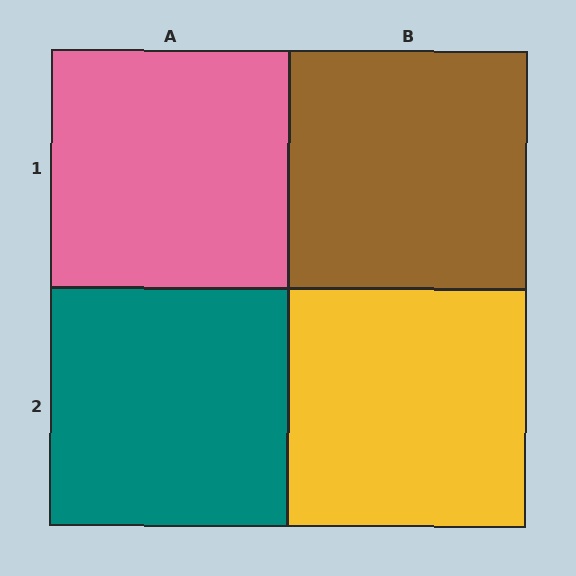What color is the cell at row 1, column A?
Pink.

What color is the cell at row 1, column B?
Brown.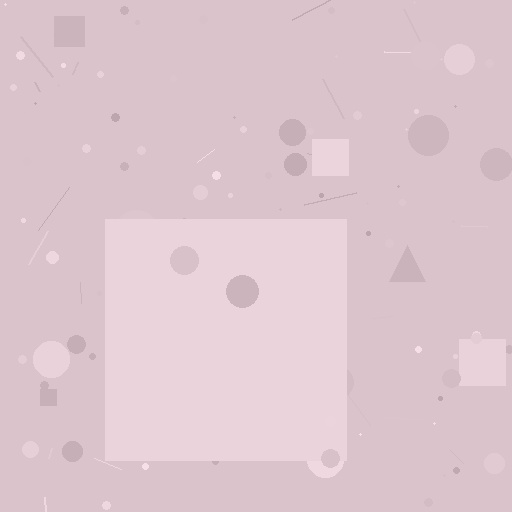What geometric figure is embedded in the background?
A square is embedded in the background.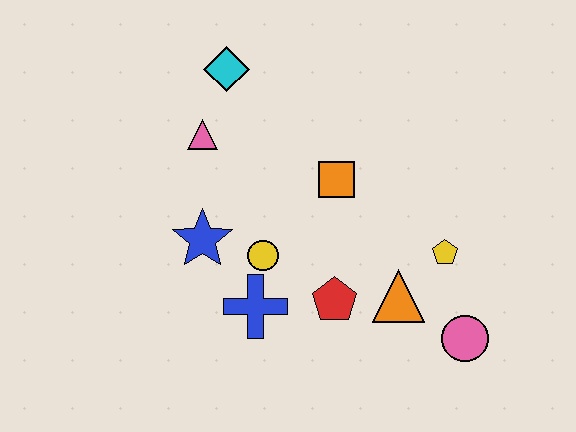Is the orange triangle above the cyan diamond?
No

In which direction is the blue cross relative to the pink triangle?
The blue cross is below the pink triangle.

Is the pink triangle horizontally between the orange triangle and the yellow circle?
No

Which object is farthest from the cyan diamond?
The pink circle is farthest from the cyan diamond.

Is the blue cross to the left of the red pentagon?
Yes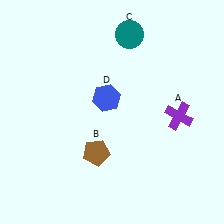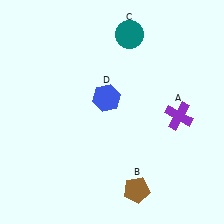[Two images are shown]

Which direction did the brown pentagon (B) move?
The brown pentagon (B) moved right.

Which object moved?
The brown pentagon (B) moved right.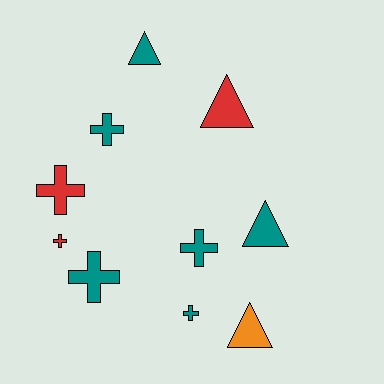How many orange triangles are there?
There is 1 orange triangle.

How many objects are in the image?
There are 10 objects.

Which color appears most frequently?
Teal, with 6 objects.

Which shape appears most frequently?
Cross, with 6 objects.